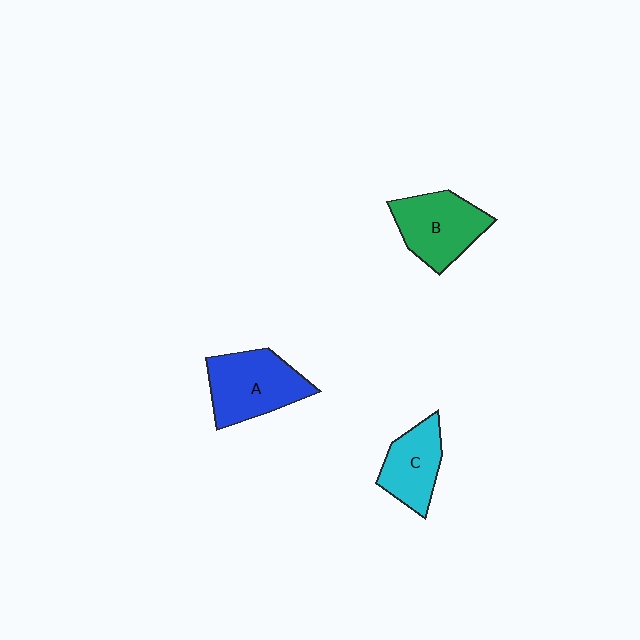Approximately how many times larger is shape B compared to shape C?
Approximately 1.3 times.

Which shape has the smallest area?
Shape C (cyan).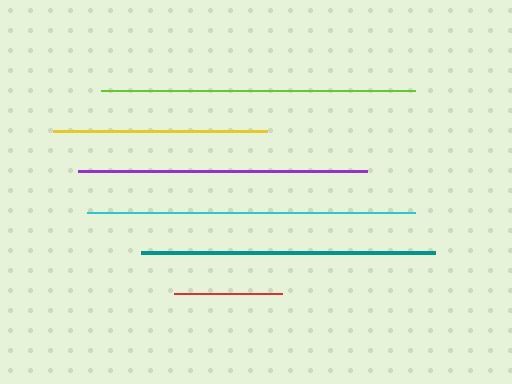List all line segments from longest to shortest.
From longest to shortest: cyan, lime, teal, purple, yellow, red.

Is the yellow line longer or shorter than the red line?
The yellow line is longer than the red line.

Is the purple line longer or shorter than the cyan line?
The cyan line is longer than the purple line.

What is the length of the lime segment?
The lime segment is approximately 314 pixels long.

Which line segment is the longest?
The cyan line is the longest at approximately 328 pixels.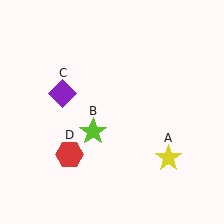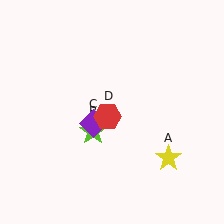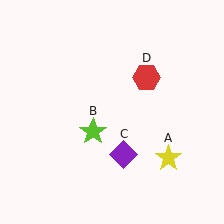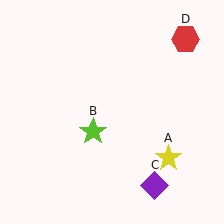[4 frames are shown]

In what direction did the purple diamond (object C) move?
The purple diamond (object C) moved down and to the right.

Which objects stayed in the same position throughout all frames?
Yellow star (object A) and lime star (object B) remained stationary.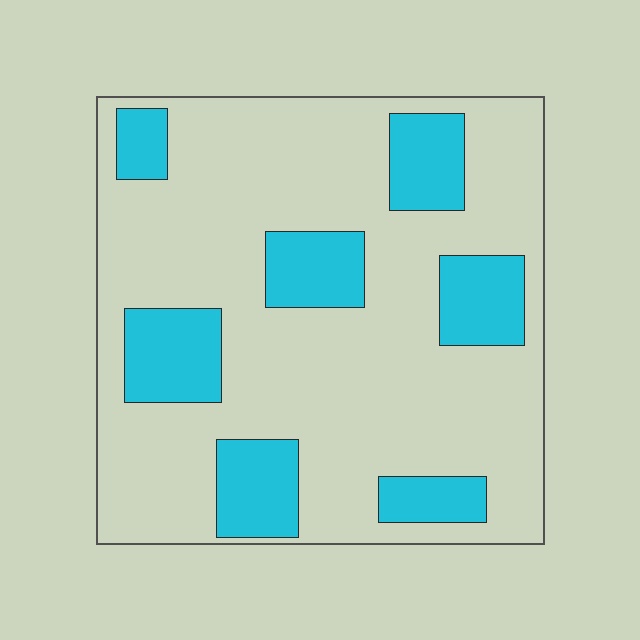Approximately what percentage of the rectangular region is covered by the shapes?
Approximately 25%.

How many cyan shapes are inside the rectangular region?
7.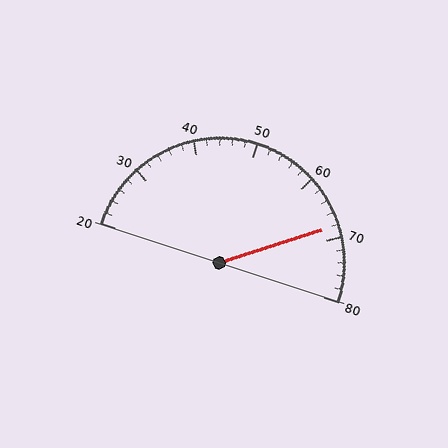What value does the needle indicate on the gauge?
The needle indicates approximately 68.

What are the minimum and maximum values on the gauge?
The gauge ranges from 20 to 80.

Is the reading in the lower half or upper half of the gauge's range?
The reading is in the upper half of the range (20 to 80).